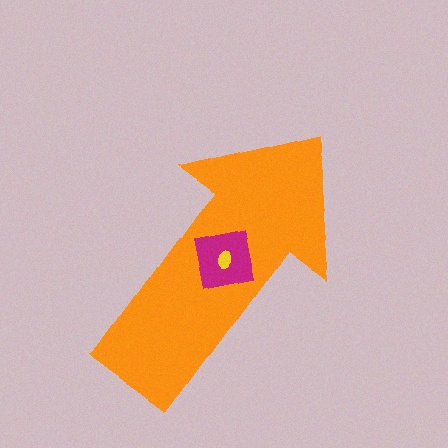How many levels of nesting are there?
3.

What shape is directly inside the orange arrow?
The magenta square.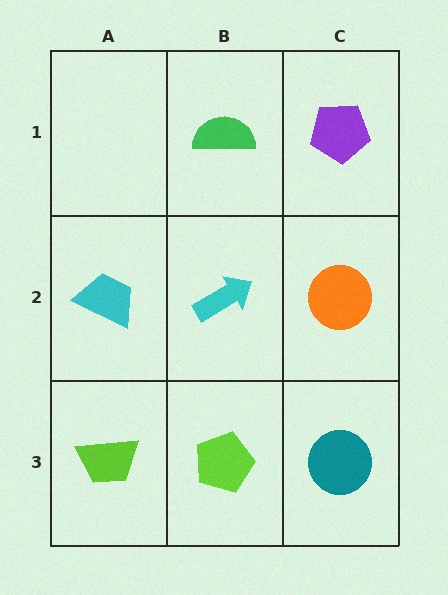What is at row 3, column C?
A teal circle.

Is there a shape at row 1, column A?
No, that cell is empty.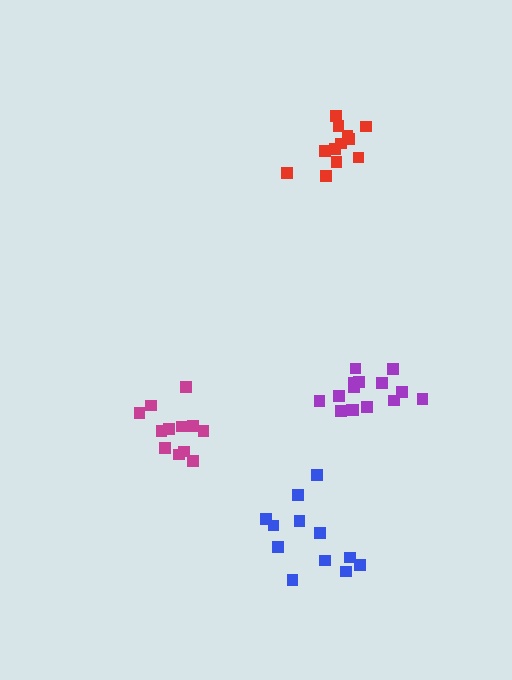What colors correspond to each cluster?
The clusters are colored: blue, magenta, red, purple.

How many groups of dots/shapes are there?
There are 4 groups.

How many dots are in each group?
Group 1: 12 dots, Group 2: 12 dots, Group 3: 12 dots, Group 4: 15 dots (51 total).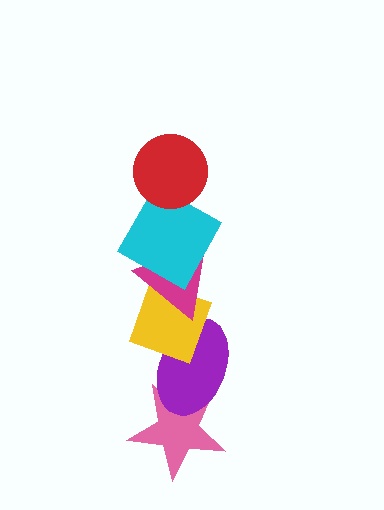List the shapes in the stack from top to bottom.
From top to bottom: the red circle, the cyan square, the magenta triangle, the yellow diamond, the purple ellipse, the pink star.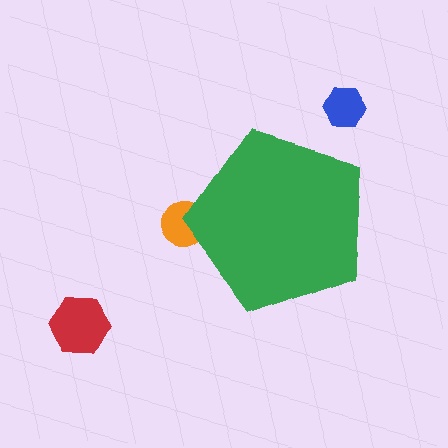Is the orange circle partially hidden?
Yes, the orange circle is partially hidden behind the green pentagon.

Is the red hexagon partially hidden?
No, the red hexagon is fully visible.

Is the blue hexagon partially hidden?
No, the blue hexagon is fully visible.